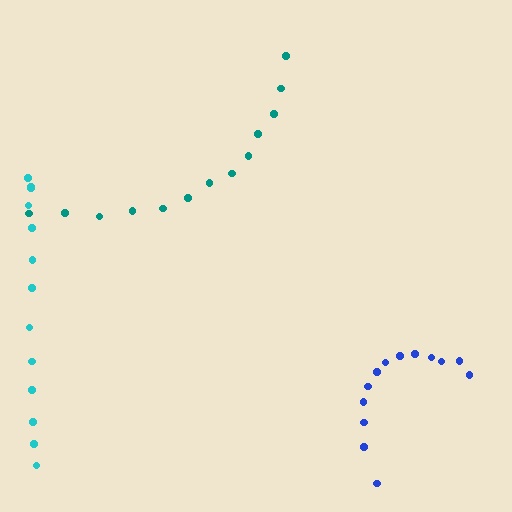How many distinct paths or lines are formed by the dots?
There are 3 distinct paths.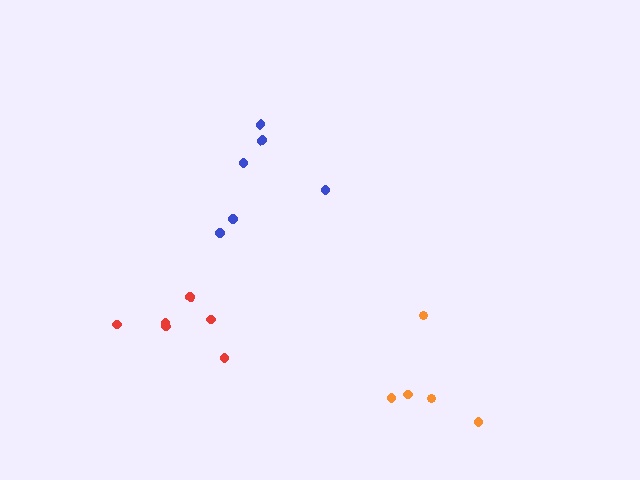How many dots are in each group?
Group 1: 6 dots, Group 2: 5 dots, Group 3: 6 dots (17 total).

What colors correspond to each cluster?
The clusters are colored: blue, orange, red.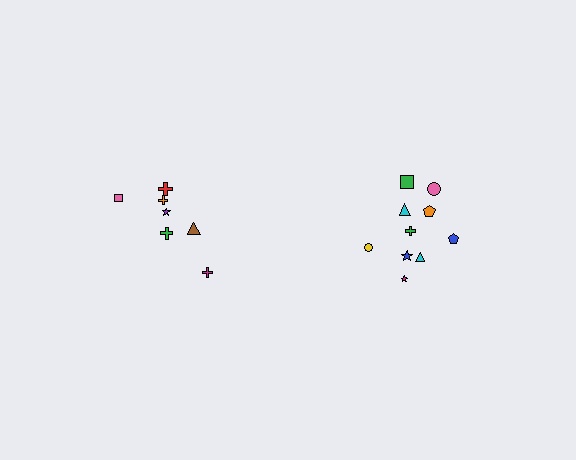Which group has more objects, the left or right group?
The right group.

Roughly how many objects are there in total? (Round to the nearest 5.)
Roughly 15 objects in total.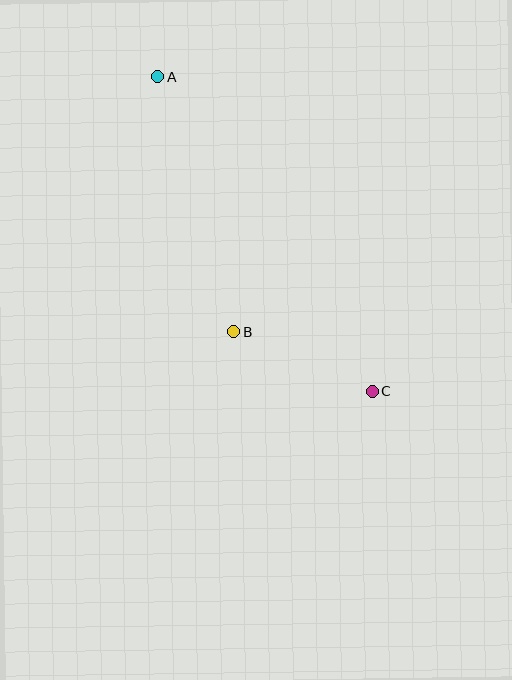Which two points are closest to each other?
Points B and C are closest to each other.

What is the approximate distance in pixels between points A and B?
The distance between A and B is approximately 266 pixels.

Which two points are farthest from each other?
Points A and C are farthest from each other.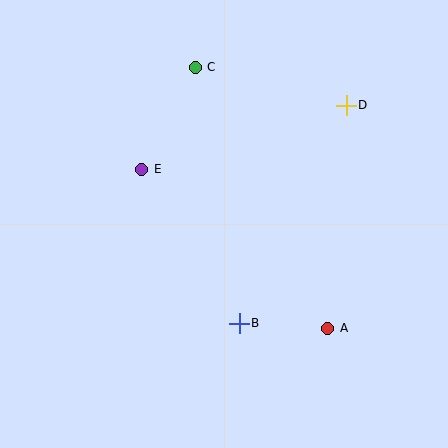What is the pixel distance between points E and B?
The distance between E and B is 183 pixels.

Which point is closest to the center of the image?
Point E at (142, 169) is closest to the center.